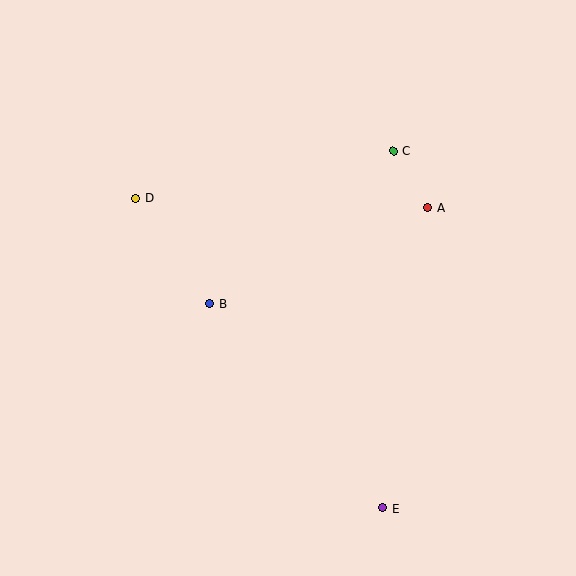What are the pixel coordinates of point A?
Point A is at (428, 208).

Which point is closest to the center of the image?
Point B at (210, 304) is closest to the center.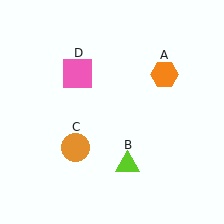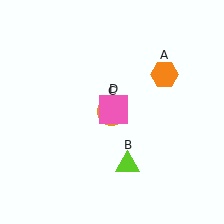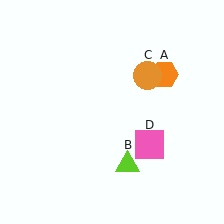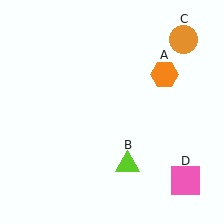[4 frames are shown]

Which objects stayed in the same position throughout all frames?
Orange hexagon (object A) and lime triangle (object B) remained stationary.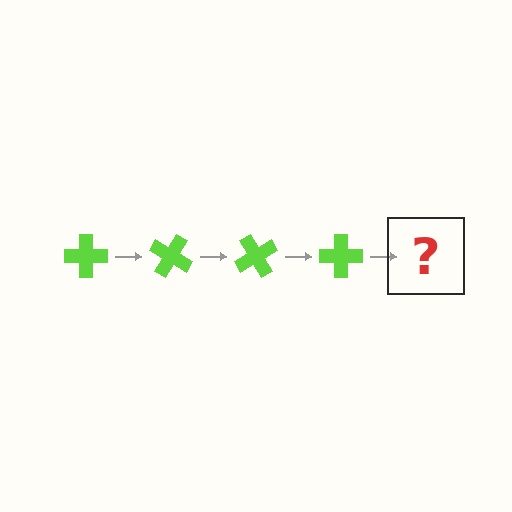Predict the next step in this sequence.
The next step is a lime cross rotated 120 degrees.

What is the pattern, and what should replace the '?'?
The pattern is that the cross rotates 30 degrees each step. The '?' should be a lime cross rotated 120 degrees.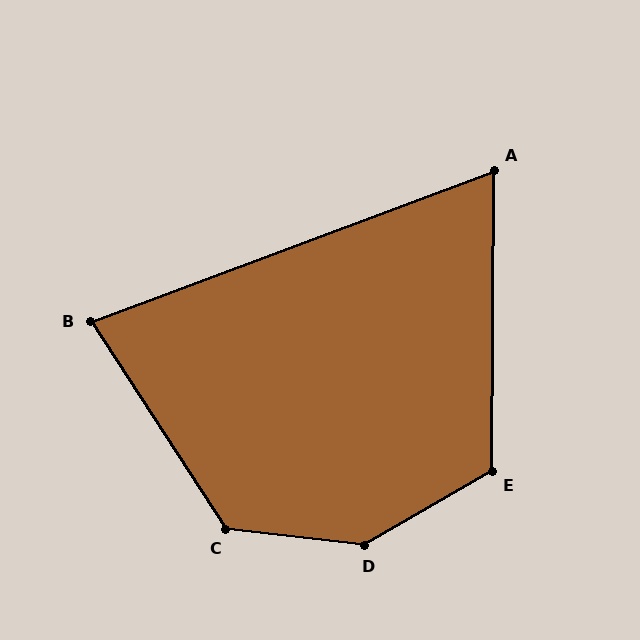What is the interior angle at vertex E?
Approximately 120 degrees (obtuse).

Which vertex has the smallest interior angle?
A, at approximately 69 degrees.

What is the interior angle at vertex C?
Approximately 130 degrees (obtuse).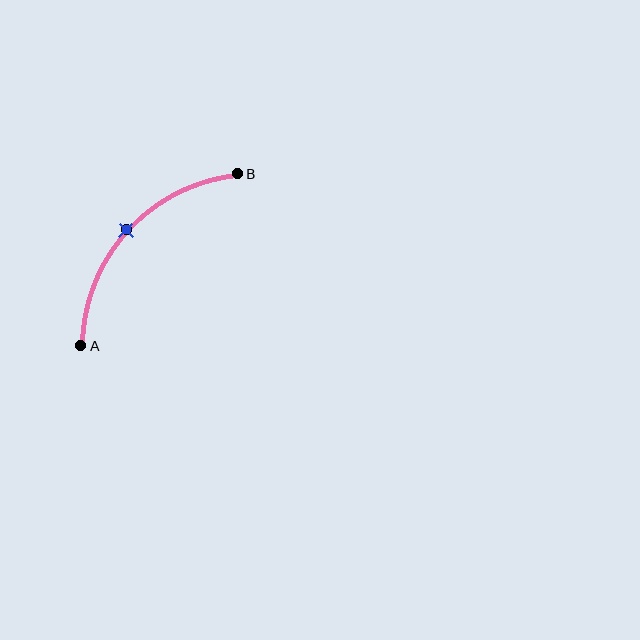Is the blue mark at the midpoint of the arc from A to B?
Yes. The blue mark lies on the arc at equal arc-length from both A and B — it is the arc midpoint.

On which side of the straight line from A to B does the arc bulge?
The arc bulges above and to the left of the straight line connecting A and B.